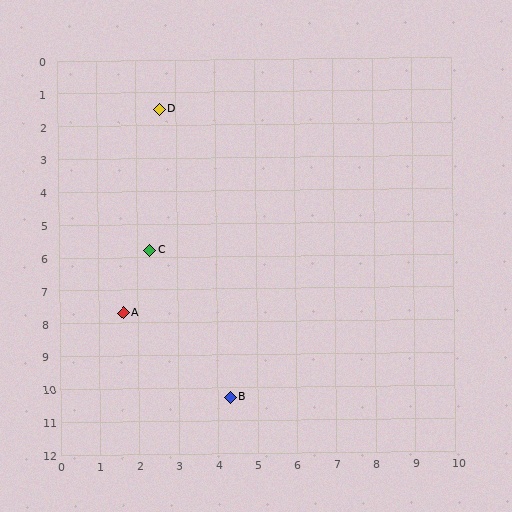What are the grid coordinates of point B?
Point B is at approximately (4.3, 10.3).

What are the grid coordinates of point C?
Point C is at approximately (2.3, 5.8).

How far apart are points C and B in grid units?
Points C and B are about 4.9 grid units apart.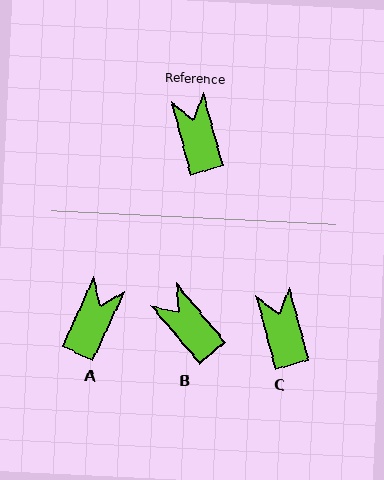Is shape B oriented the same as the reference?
No, it is off by about 25 degrees.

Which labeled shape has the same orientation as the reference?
C.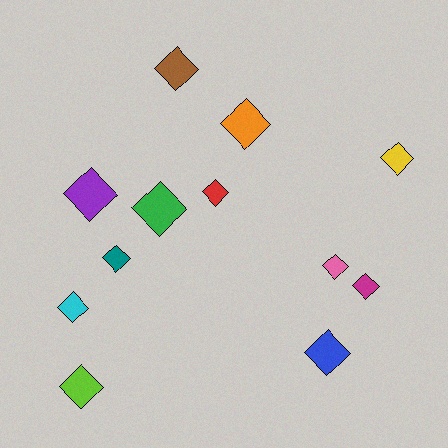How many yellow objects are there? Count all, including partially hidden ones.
There is 1 yellow object.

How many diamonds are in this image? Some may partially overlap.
There are 12 diamonds.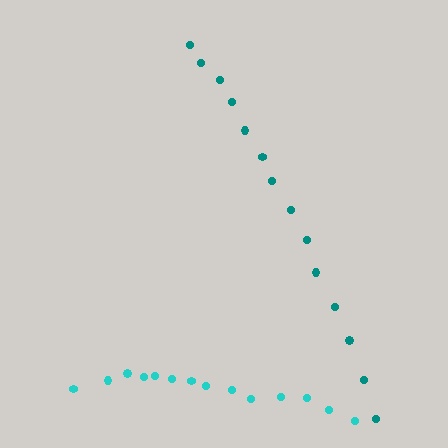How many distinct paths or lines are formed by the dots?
There are 2 distinct paths.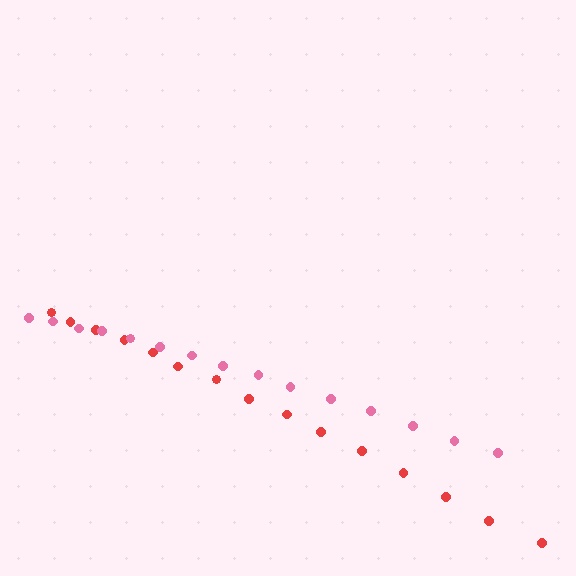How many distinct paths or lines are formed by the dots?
There are 2 distinct paths.